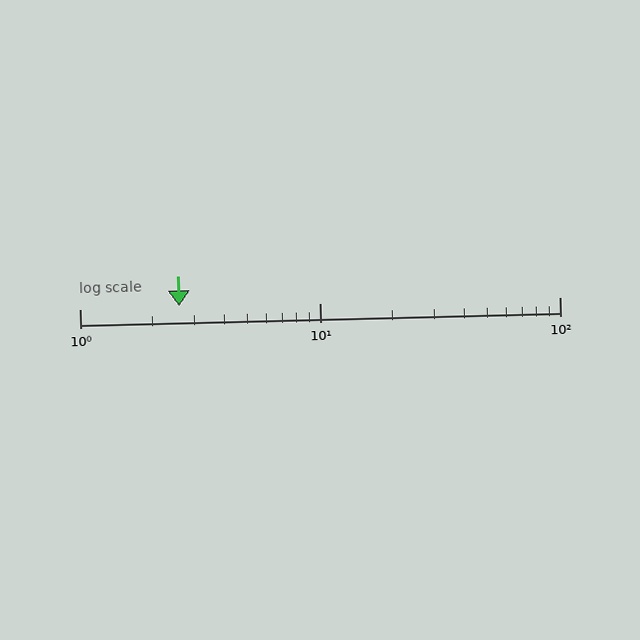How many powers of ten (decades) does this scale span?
The scale spans 2 decades, from 1 to 100.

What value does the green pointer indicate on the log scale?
The pointer indicates approximately 2.6.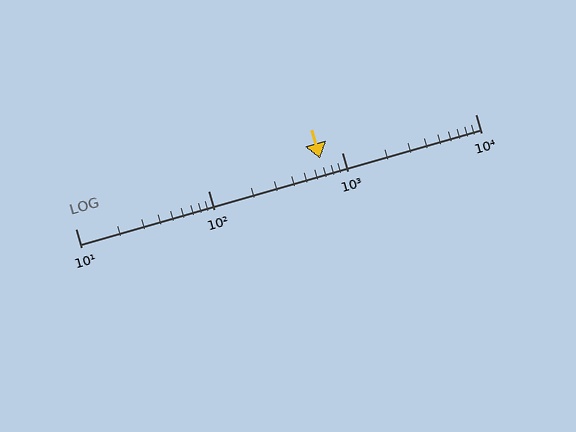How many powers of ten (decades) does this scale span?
The scale spans 3 decades, from 10 to 10000.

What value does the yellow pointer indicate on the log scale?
The pointer indicates approximately 680.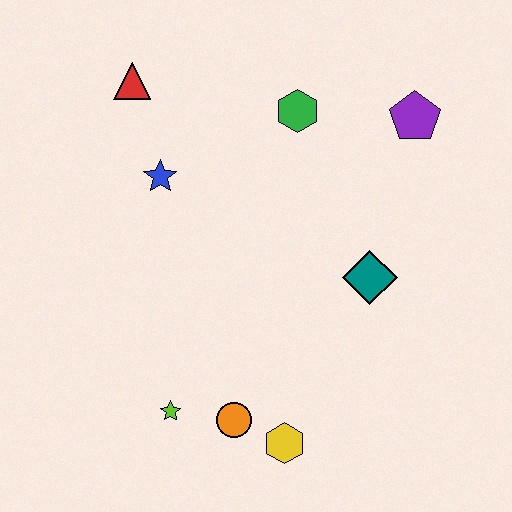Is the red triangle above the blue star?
Yes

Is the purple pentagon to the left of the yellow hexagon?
No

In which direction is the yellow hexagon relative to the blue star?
The yellow hexagon is below the blue star.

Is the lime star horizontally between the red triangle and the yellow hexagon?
Yes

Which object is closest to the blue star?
The red triangle is closest to the blue star.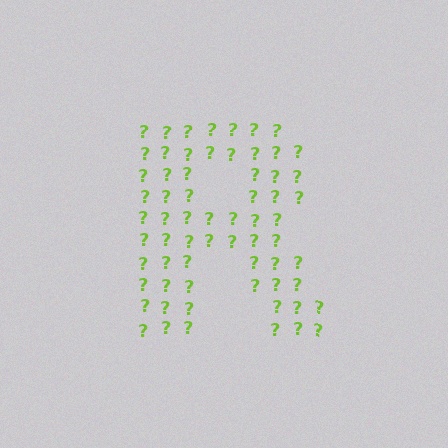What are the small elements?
The small elements are question marks.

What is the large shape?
The large shape is the letter R.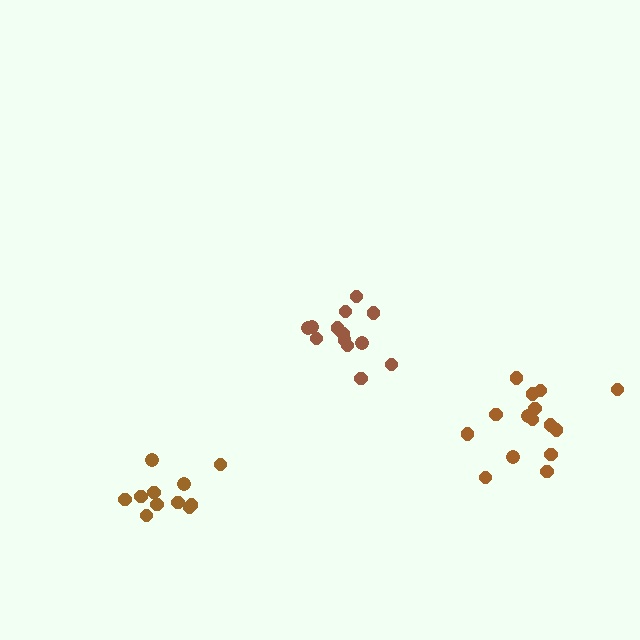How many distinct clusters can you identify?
There are 3 distinct clusters.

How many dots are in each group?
Group 1: 13 dots, Group 2: 11 dots, Group 3: 15 dots (39 total).